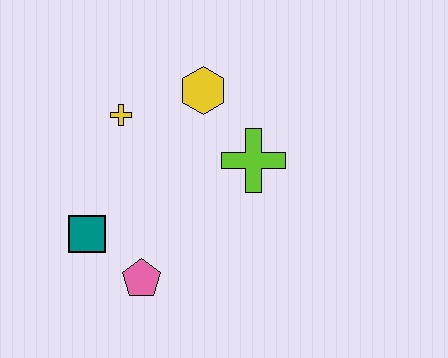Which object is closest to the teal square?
The pink pentagon is closest to the teal square.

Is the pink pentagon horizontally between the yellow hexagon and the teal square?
Yes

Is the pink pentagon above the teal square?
No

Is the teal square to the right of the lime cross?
No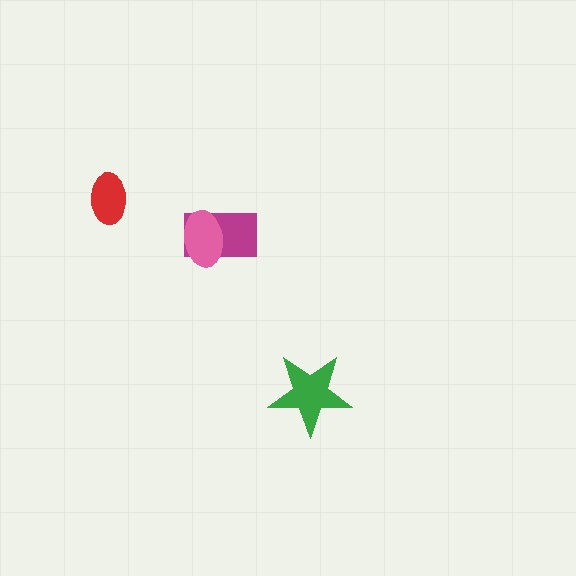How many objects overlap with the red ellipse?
0 objects overlap with the red ellipse.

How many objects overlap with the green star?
0 objects overlap with the green star.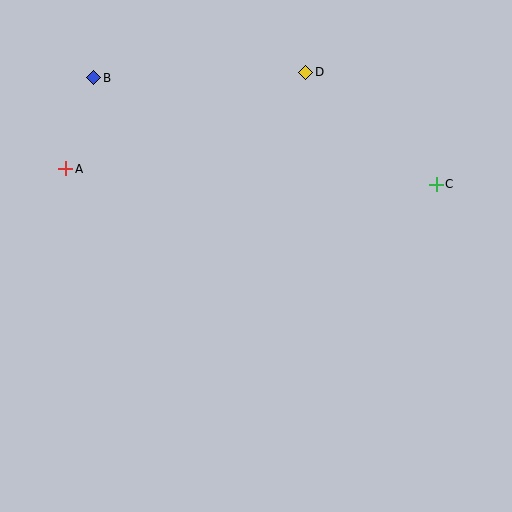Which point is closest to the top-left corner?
Point B is closest to the top-left corner.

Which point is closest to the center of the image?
Point D at (306, 72) is closest to the center.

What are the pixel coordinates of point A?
Point A is at (65, 169).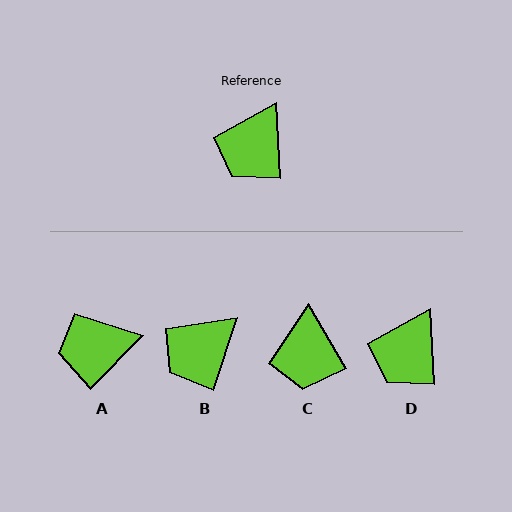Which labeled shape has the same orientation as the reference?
D.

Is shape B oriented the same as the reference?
No, it is off by about 21 degrees.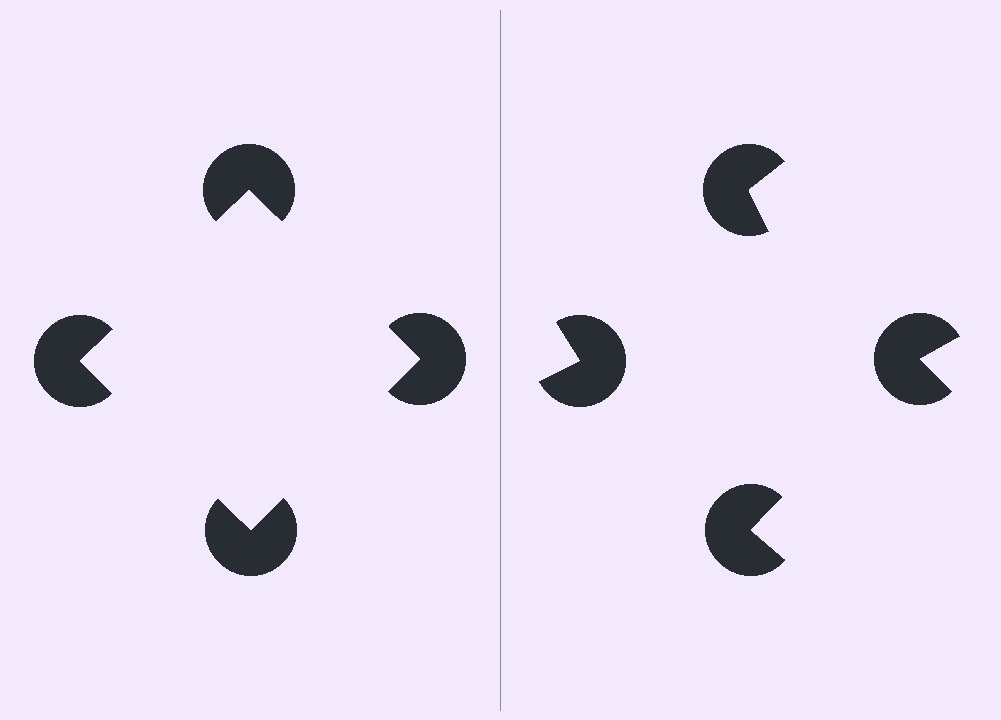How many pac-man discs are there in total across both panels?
8 — 4 on each side.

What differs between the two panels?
The pac-man discs are positioned identically on both sides; only the wedge orientations differ. On the left they align to a square; on the right they are misaligned.